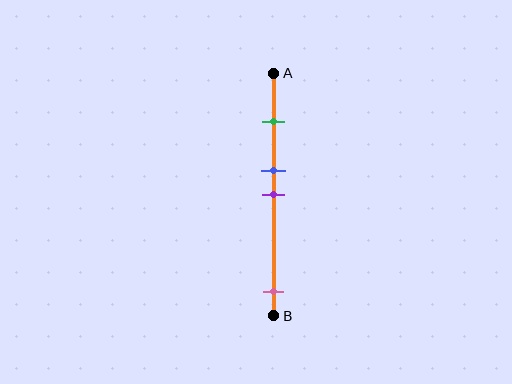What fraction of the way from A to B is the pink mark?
The pink mark is approximately 90% (0.9) of the way from A to B.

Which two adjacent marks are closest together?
The blue and purple marks are the closest adjacent pair.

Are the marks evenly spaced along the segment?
No, the marks are not evenly spaced.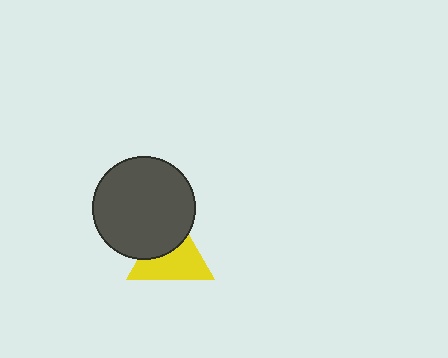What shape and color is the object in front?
The object in front is a dark gray circle.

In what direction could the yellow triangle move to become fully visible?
The yellow triangle could move toward the lower-right. That would shift it out from behind the dark gray circle entirely.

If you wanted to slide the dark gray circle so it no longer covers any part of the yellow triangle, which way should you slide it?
Slide it toward the upper-left — that is the most direct way to separate the two shapes.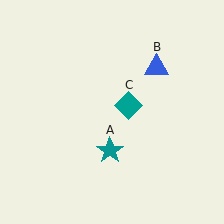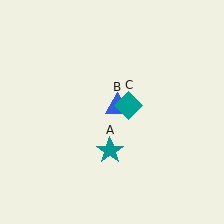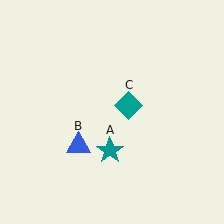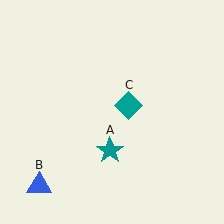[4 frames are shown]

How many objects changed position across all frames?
1 object changed position: blue triangle (object B).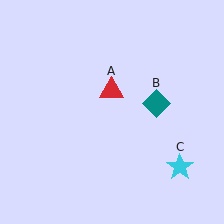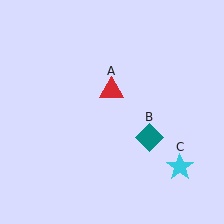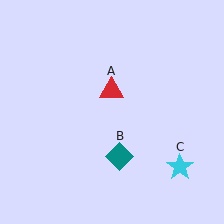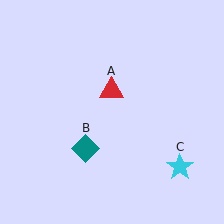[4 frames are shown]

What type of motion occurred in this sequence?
The teal diamond (object B) rotated clockwise around the center of the scene.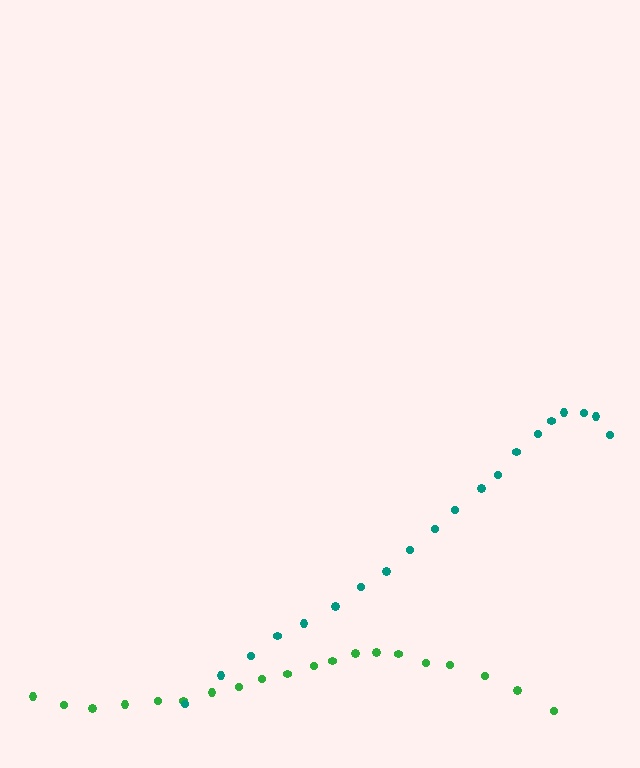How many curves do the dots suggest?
There are 2 distinct paths.